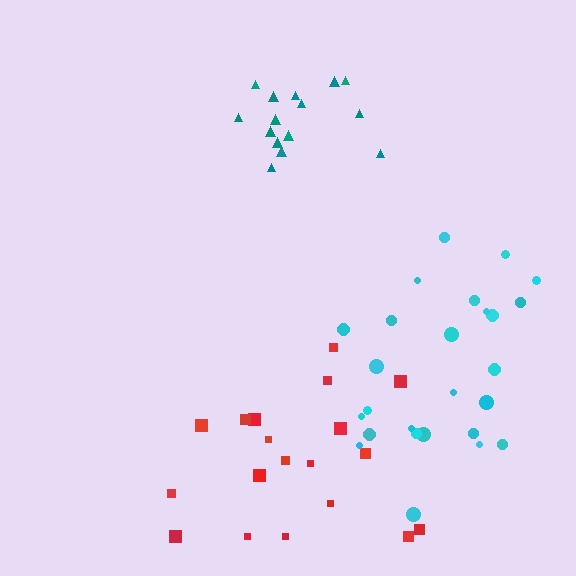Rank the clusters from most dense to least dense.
teal, cyan, red.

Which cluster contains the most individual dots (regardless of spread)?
Cyan (26).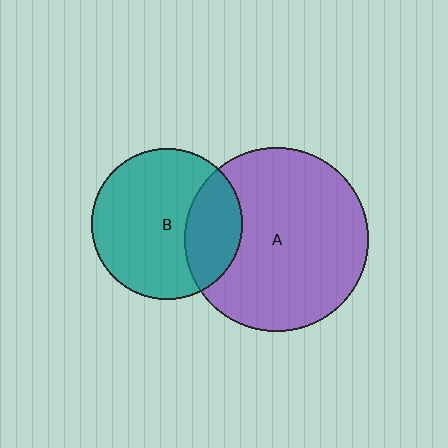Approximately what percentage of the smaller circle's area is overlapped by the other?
Approximately 30%.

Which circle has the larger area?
Circle A (purple).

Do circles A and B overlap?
Yes.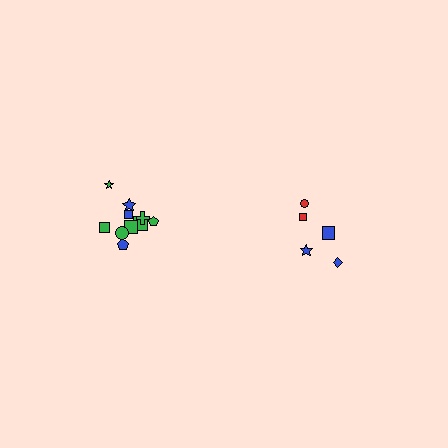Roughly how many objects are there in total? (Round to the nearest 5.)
Roughly 15 objects in total.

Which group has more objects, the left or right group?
The left group.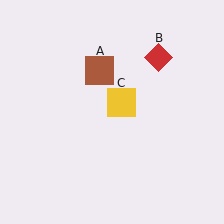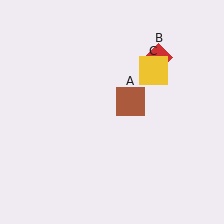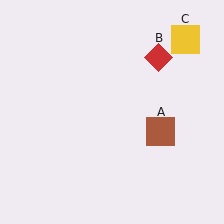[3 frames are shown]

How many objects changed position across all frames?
2 objects changed position: brown square (object A), yellow square (object C).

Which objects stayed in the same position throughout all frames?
Red diamond (object B) remained stationary.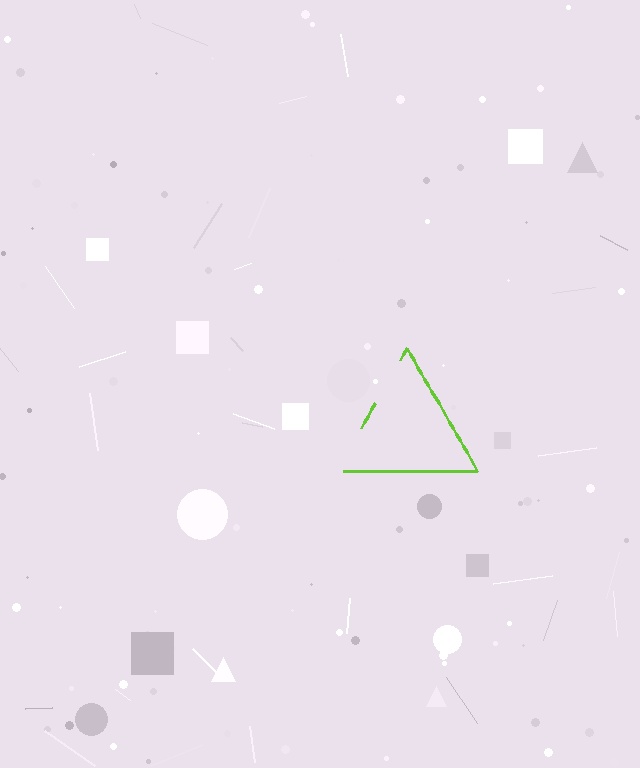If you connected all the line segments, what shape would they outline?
They would outline a triangle.